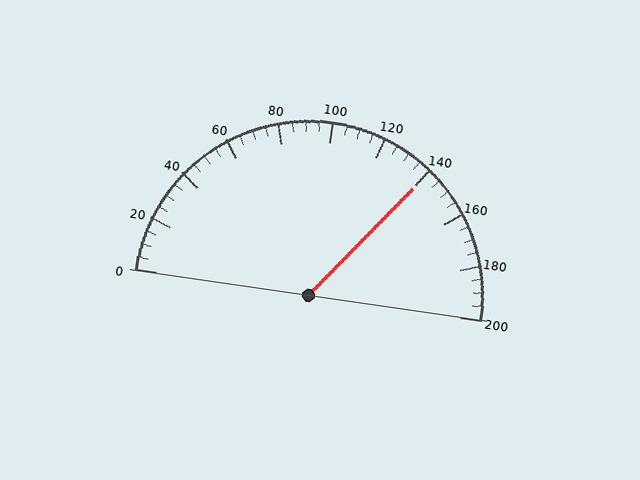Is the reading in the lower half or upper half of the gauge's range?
The reading is in the upper half of the range (0 to 200).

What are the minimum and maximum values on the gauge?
The gauge ranges from 0 to 200.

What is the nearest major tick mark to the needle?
The nearest major tick mark is 140.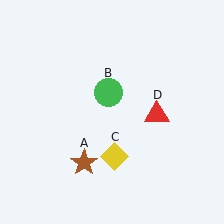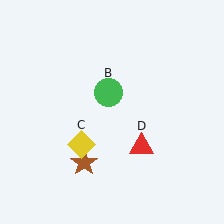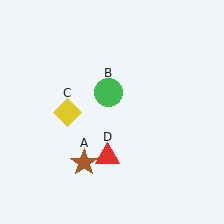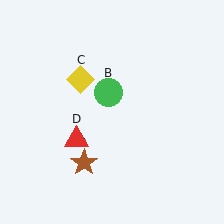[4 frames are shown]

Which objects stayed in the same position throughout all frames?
Brown star (object A) and green circle (object B) remained stationary.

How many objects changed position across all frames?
2 objects changed position: yellow diamond (object C), red triangle (object D).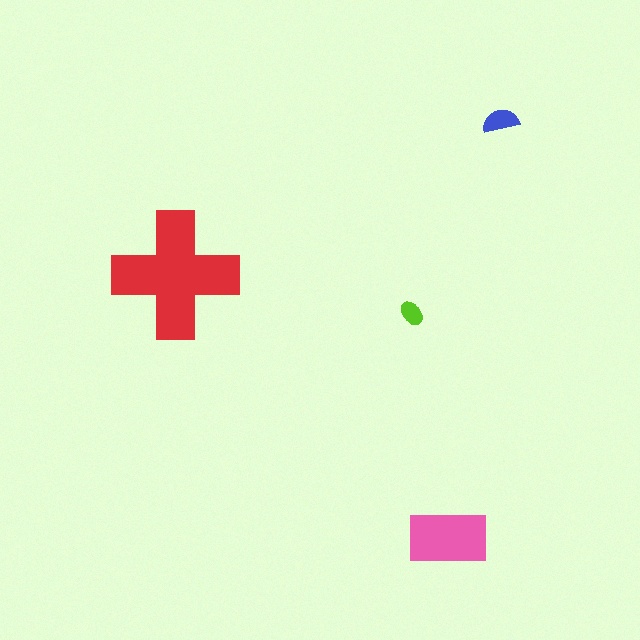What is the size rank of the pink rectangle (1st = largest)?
2nd.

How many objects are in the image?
There are 4 objects in the image.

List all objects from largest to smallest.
The red cross, the pink rectangle, the blue semicircle, the lime ellipse.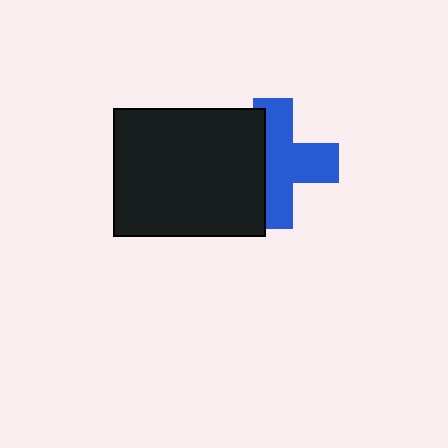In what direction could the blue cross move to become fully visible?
The blue cross could move right. That would shift it out from behind the black rectangle entirely.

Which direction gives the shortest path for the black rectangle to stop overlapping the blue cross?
Moving left gives the shortest separation.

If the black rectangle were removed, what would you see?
You would see the complete blue cross.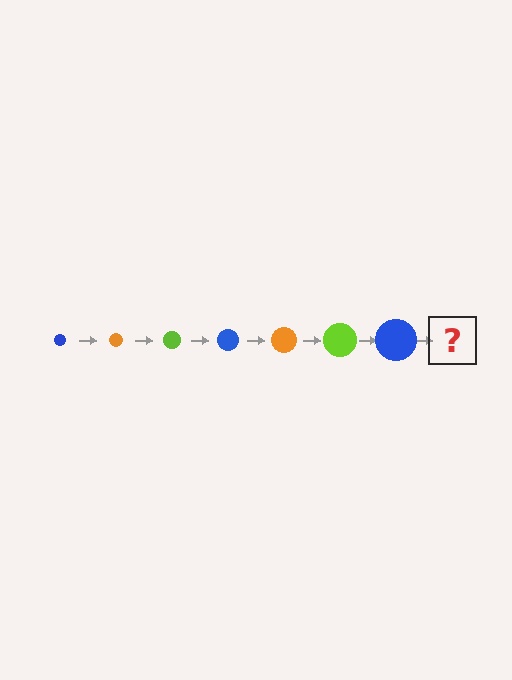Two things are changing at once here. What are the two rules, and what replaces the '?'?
The two rules are that the circle grows larger each step and the color cycles through blue, orange, and lime. The '?' should be an orange circle, larger than the previous one.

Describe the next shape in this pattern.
It should be an orange circle, larger than the previous one.